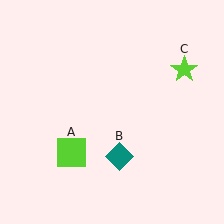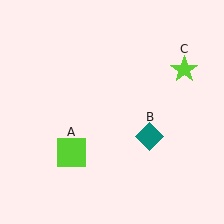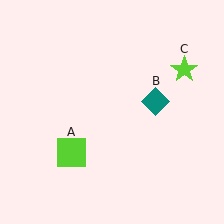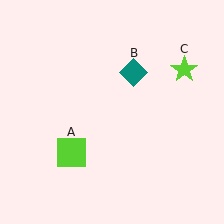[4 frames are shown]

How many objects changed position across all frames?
1 object changed position: teal diamond (object B).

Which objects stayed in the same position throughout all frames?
Lime square (object A) and lime star (object C) remained stationary.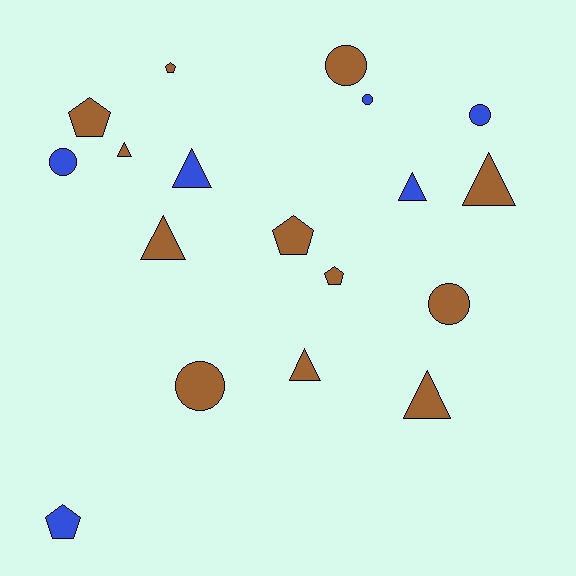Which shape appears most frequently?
Triangle, with 7 objects.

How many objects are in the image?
There are 18 objects.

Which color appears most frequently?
Brown, with 12 objects.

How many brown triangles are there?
There are 5 brown triangles.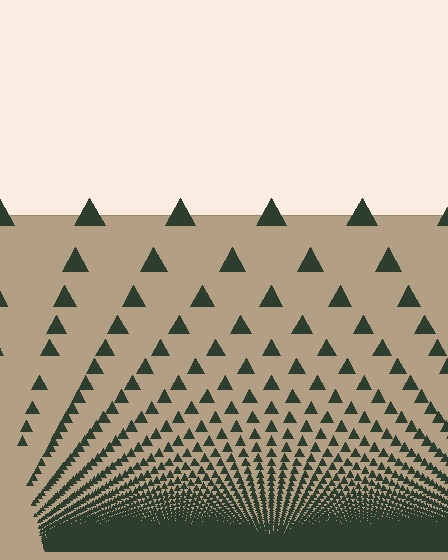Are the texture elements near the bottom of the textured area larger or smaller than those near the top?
Smaller. The gradient is inverted — elements near the bottom are smaller and denser.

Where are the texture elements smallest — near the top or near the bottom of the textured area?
Near the bottom.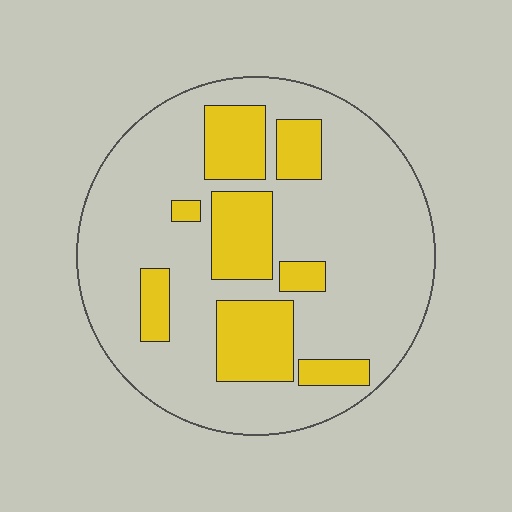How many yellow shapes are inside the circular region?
8.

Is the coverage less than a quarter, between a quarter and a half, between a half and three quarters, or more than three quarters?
Between a quarter and a half.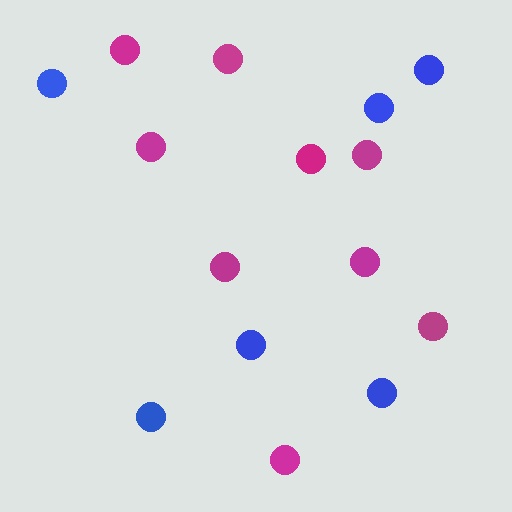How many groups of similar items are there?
There are 2 groups: one group of magenta circles (9) and one group of blue circles (6).